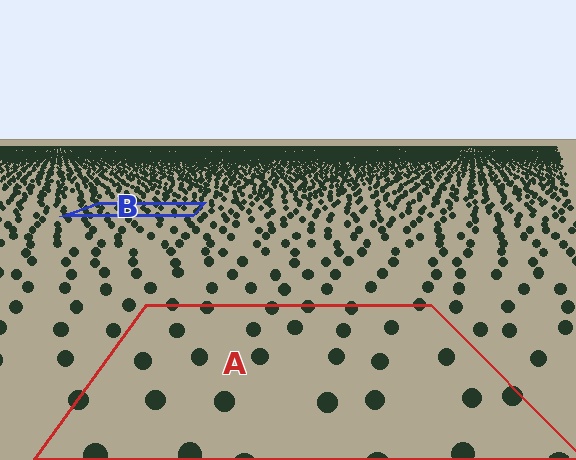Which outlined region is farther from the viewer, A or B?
Region B is farther from the viewer — the texture elements inside it appear smaller and more densely packed.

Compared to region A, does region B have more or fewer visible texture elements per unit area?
Region B has more texture elements per unit area — they are packed more densely because it is farther away.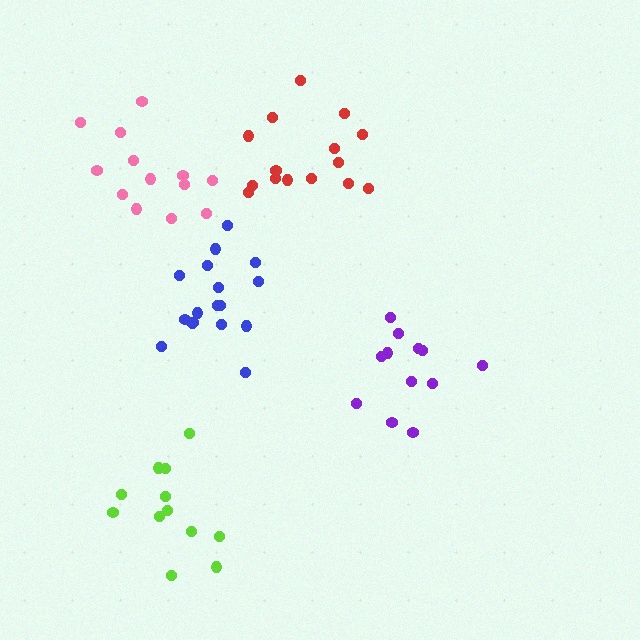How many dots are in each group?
Group 1: 13 dots, Group 2: 12 dots, Group 3: 17 dots, Group 4: 12 dots, Group 5: 15 dots (69 total).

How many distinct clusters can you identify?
There are 5 distinct clusters.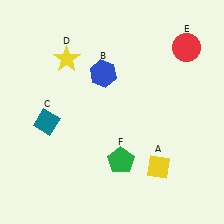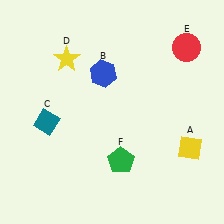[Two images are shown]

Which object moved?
The yellow diamond (A) moved right.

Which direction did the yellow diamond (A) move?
The yellow diamond (A) moved right.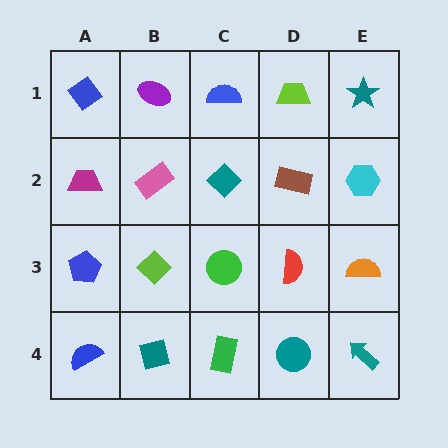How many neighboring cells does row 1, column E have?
2.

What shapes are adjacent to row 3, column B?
A pink rectangle (row 2, column B), a teal square (row 4, column B), a blue pentagon (row 3, column A), a green circle (row 3, column C).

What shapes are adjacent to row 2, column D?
A lime trapezoid (row 1, column D), a red semicircle (row 3, column D), a teal diamond (row 2, column C), a cyan hexagon (row 2, column E).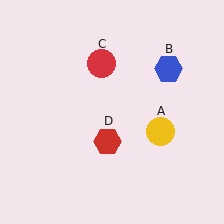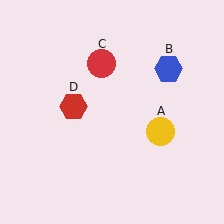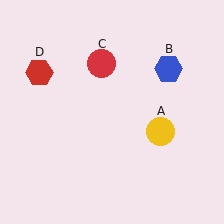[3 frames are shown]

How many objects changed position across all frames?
1 object changed position: red hexagon (object D).